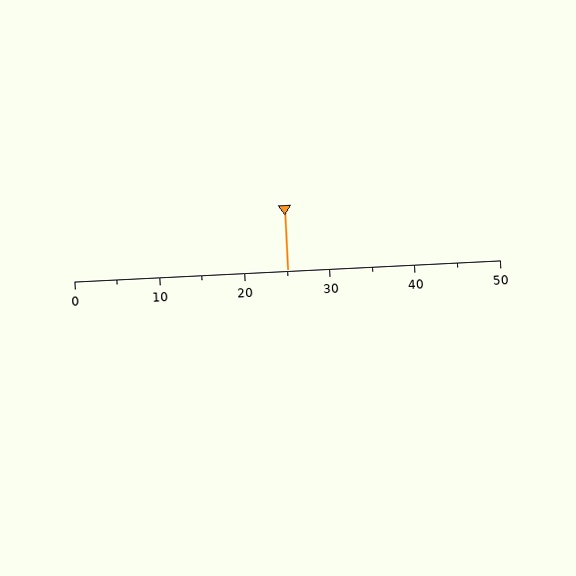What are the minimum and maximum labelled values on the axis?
The axis runs from 0 to 50.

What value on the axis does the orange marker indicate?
The marker indicates approximately 25.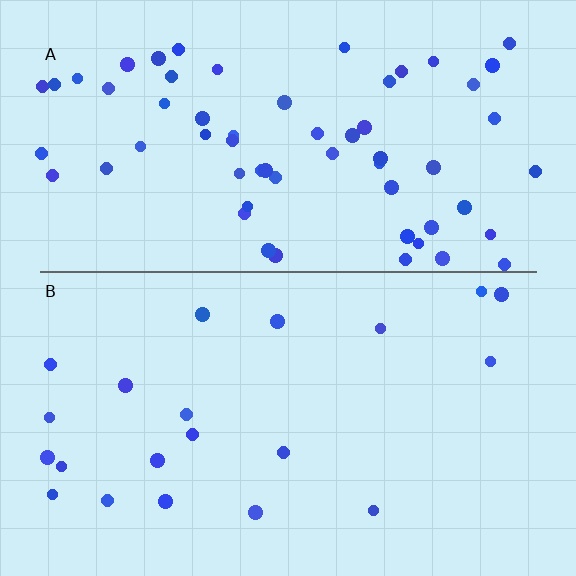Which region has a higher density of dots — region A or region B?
A (the top).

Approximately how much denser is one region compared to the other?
Approximately 3.0× — region A over region B.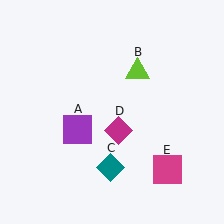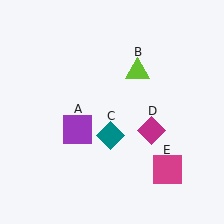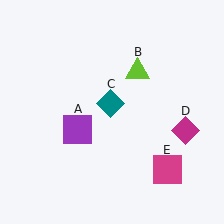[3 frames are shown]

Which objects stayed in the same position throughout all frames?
Purple square (object A) and lime triangle (object B) and magenta square (object E) remained stationary.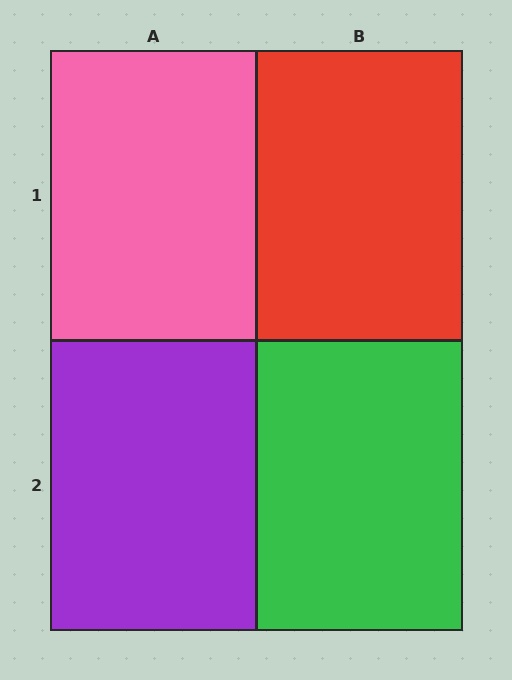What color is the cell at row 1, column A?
Pink.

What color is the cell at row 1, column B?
Red.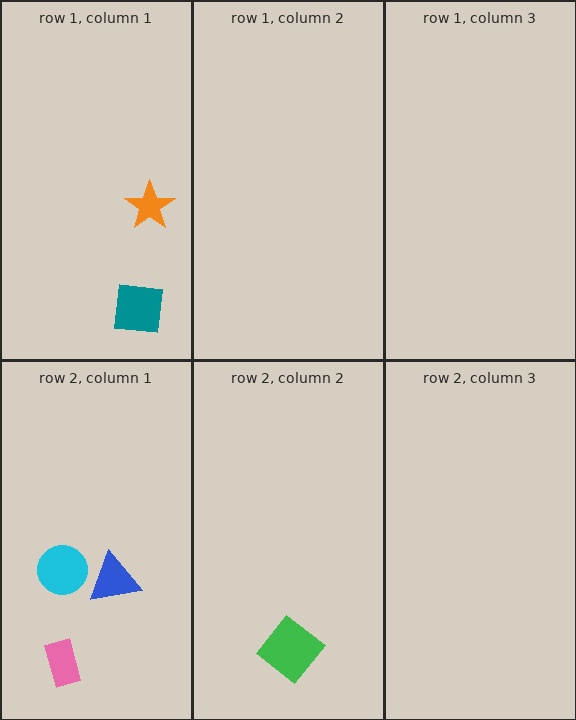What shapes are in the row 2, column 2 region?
The green diamond.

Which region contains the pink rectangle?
The row 2, column 1 region.